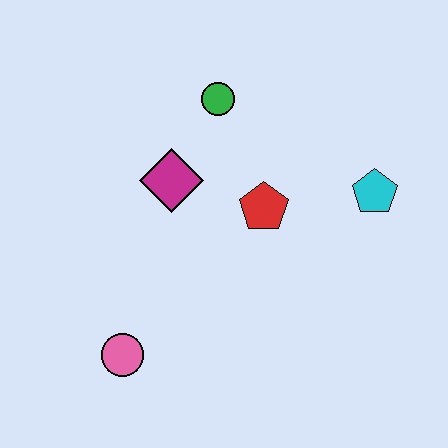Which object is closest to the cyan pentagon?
The red pentagon is closest to the cyan pentagon.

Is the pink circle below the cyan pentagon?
Yes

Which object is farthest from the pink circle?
The cyan pentagon is farthest from the pink circle.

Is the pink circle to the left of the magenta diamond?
Yes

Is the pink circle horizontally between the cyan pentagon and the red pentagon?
No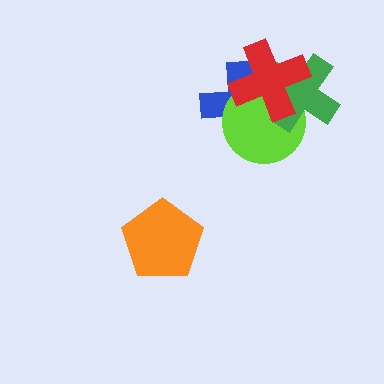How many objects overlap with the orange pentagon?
0 objects overlap with the orange pentagon.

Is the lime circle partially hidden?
Yes, it is partially covered by another shape.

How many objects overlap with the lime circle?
3 objects overlap with the lime circle.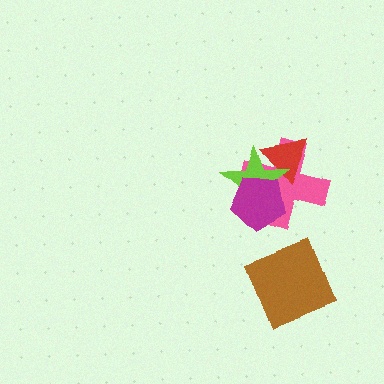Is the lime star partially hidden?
Yes, it is partially covered by another shape.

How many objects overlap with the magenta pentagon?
2 objects overlap with the magenta pentagon.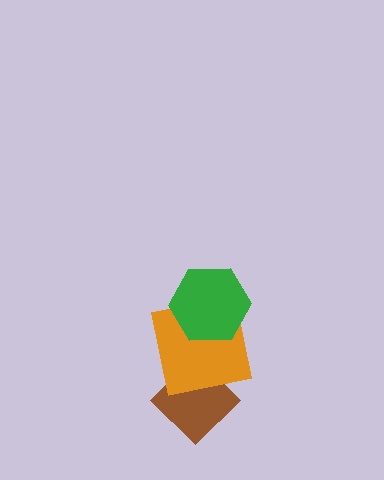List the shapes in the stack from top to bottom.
From top to bottom: the green hexagon, the orange square, the brown diamond.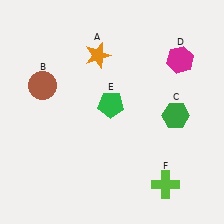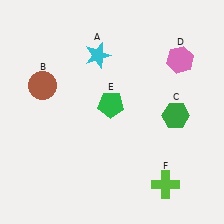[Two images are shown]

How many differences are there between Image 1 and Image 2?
There are 2 differences between the two images.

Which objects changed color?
A changed from orange to cyan. D changed from magenta to pink.